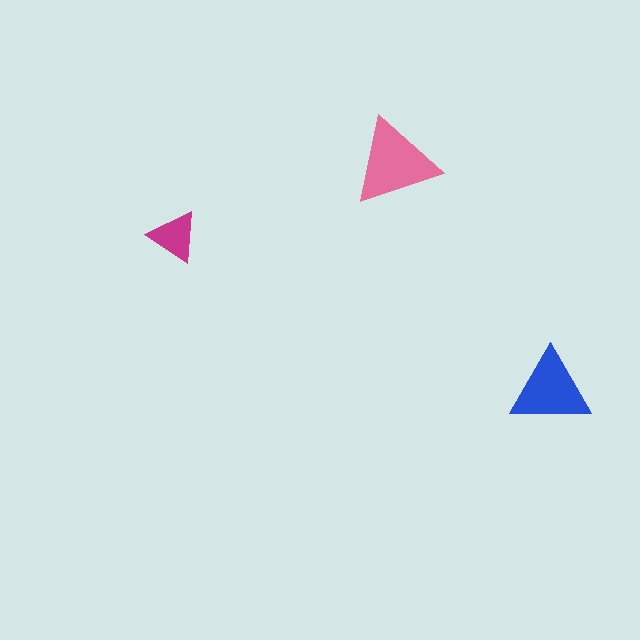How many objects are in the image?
There are 3 objects in the image.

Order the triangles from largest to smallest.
the pink one, the blue one, the magenta one.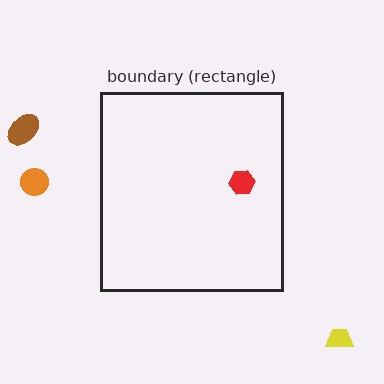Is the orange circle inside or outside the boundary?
Outside.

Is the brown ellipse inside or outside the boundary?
Outside.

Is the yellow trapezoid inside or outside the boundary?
Outside.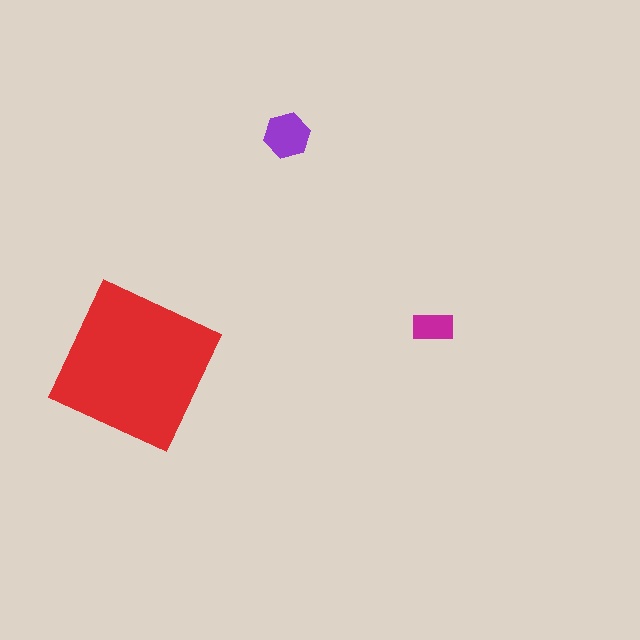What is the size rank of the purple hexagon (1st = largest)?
2nd.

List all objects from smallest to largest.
The magenta rectangle, the purple hexagon, the red square.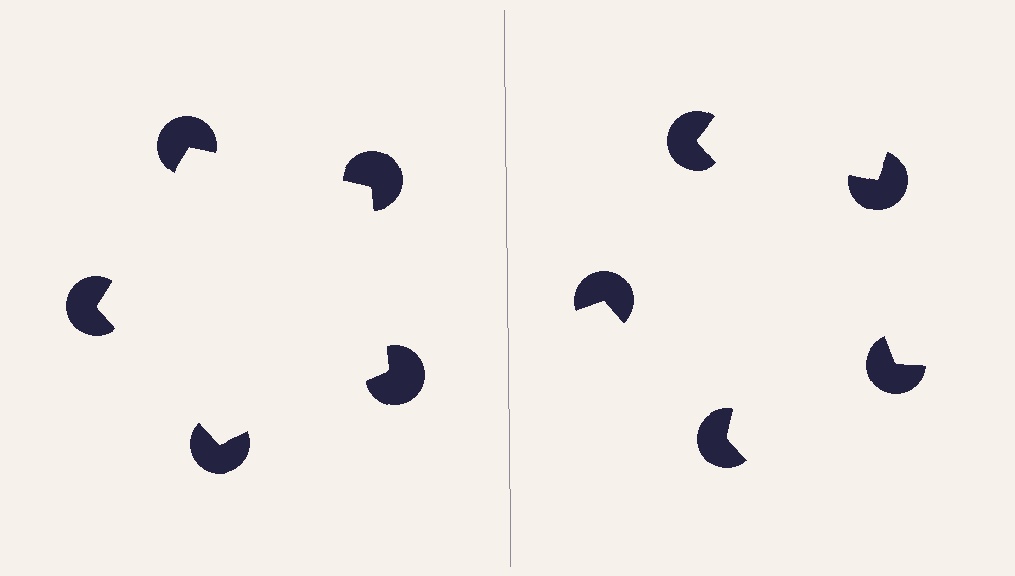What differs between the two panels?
The pac-man discs are positioned identically on both sides; only the wedge orientations differ. On the left they align to a pentagon; on the right they are misaligned.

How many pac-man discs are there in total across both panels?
10 — 5 on each side.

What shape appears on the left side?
An illusory pentagon.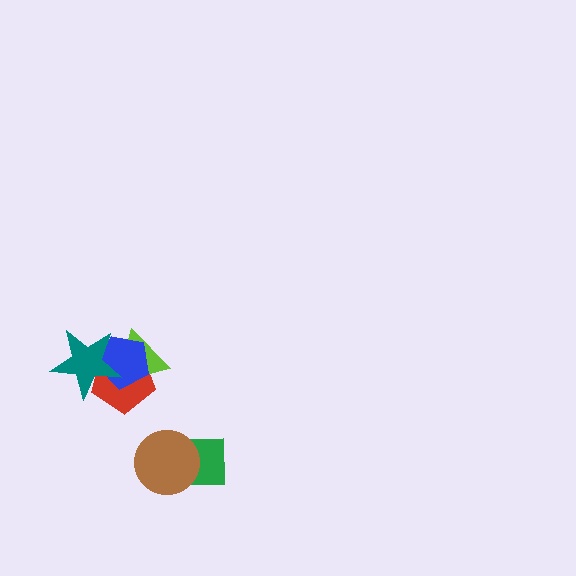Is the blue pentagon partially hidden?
Yes, it is partially covered by another shape.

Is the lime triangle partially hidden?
Yes, it is partially covered by another shape.